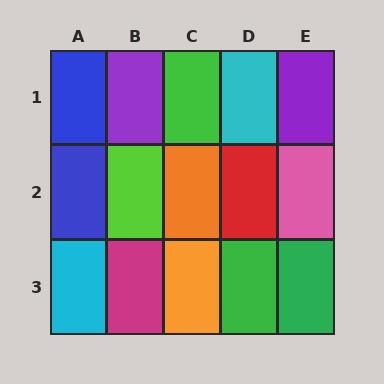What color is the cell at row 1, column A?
Blue.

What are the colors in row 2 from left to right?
Blue, lime, orange, red, pink.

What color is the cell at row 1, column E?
Purple.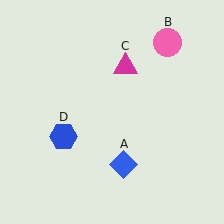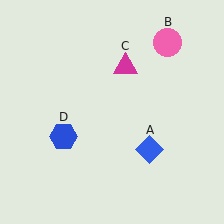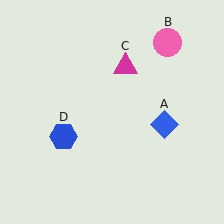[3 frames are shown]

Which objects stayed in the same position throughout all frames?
Pink circle (object B) and magenta triangle (object C) and blue hexagon (object D) remained stationary.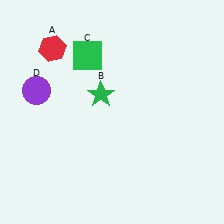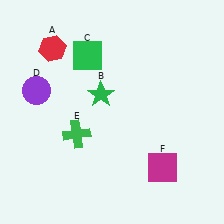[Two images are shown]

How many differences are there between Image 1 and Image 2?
There are 2 differences between the two images.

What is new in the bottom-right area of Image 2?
A magenta square (F) was added in the bottom-right area of Image 2.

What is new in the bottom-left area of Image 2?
A green cross (E) was added in the bottom-left area of Image 2.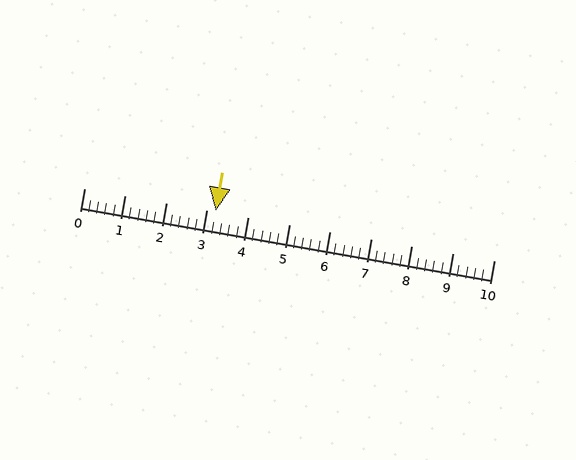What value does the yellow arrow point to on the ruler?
The yellow arrow points to approximately 3.2.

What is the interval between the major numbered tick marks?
The major tick marks are spaced 1 units apart.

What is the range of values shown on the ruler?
The ruler shows values from 0 to 10.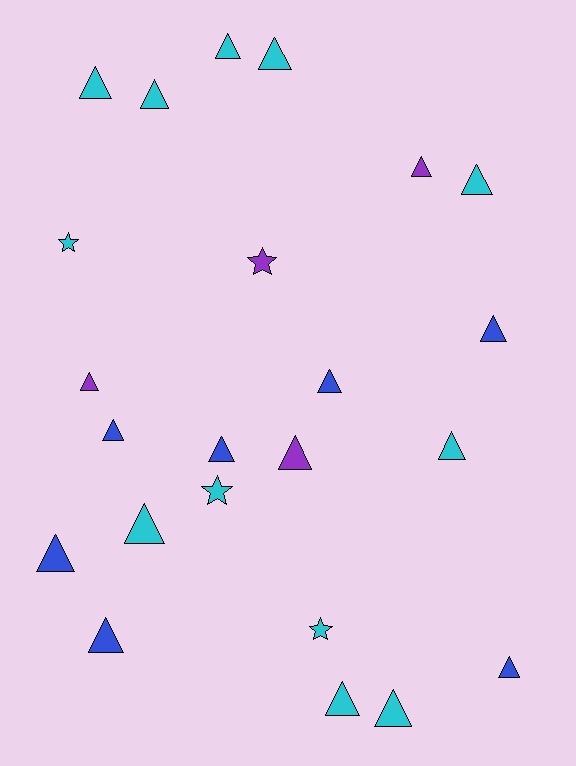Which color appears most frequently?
Cyan, with 12 objects.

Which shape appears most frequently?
Triangle, with 19 objects.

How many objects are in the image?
There are 23 objects.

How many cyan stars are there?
There are 3 cyan stars.